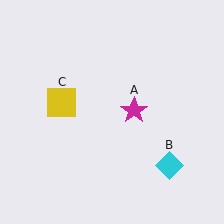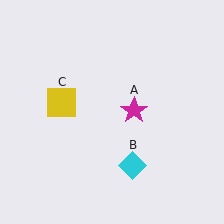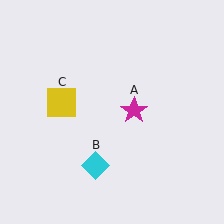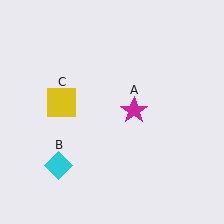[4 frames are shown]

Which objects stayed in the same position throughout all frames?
Magenta star (object A) and yellow square (object C) remained stationary.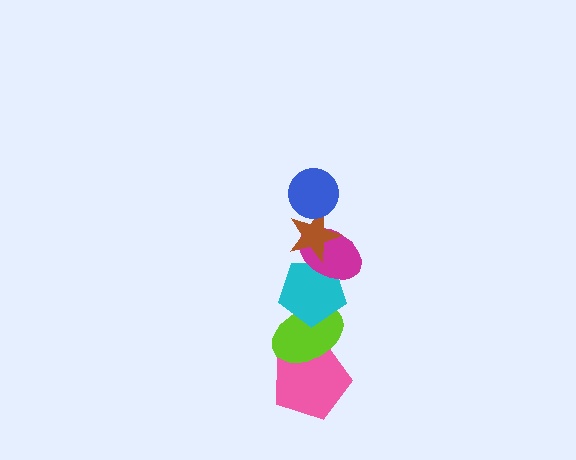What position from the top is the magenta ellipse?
The magenta ellipse is 3rd from the top.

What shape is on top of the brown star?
The blue circle is on top of the brown star.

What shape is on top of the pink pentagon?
The lime ellipse is on top of the pink pentagon.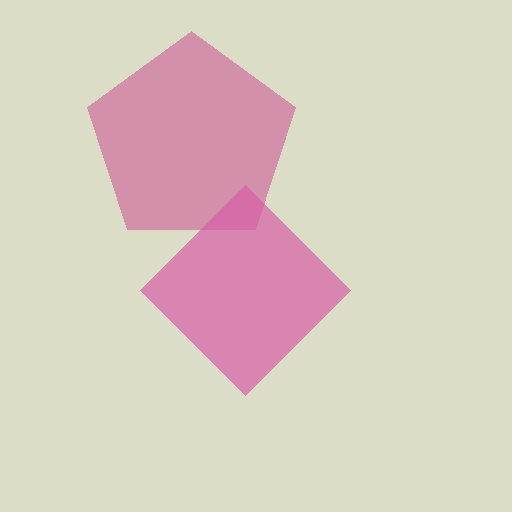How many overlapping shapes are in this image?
There are 2 overlapping shapes in the image.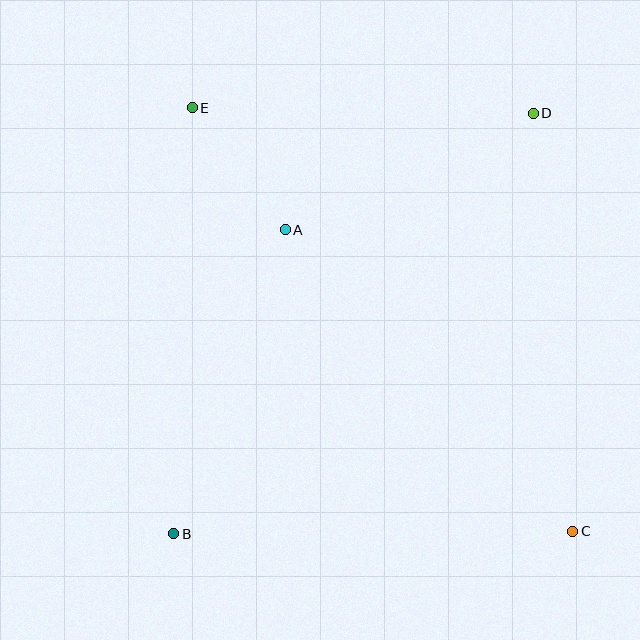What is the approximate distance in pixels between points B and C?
The distance between B and C is approximately 399 pixels.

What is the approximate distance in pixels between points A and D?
The distance between A and D is approximately 274 pixels.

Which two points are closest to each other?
Points A and E are closest to each other.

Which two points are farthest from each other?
Points C and E are farthest from each other.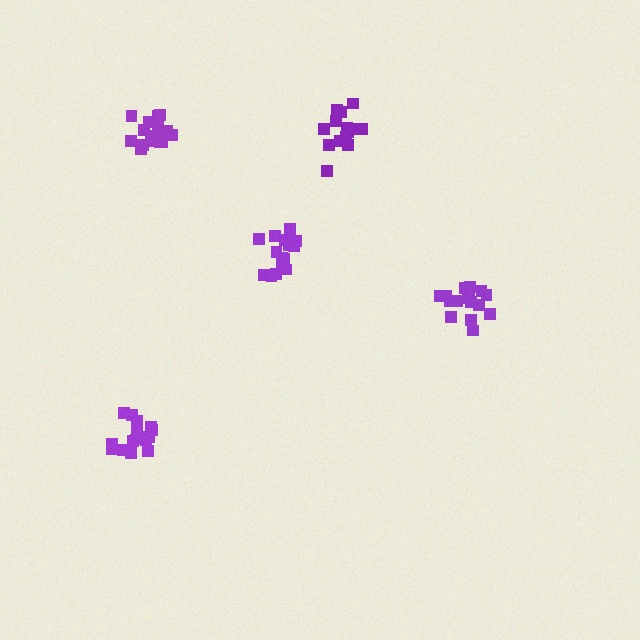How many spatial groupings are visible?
There are 5 spatial groupings.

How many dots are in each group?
Group 1: 17 dots, Group 2: 16 dots, Group 3: 15 dots, Group 4: 14 dots, Group 5: 15 dots (77 total).